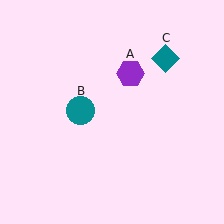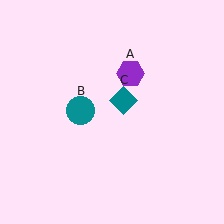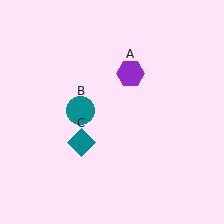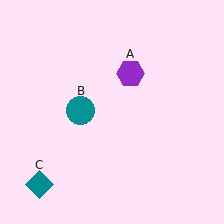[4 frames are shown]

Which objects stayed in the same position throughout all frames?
Purple hexagon (object A) and teal circle (object B) remained stationary.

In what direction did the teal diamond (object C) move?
The teal diamond (object C) moved down and to the left.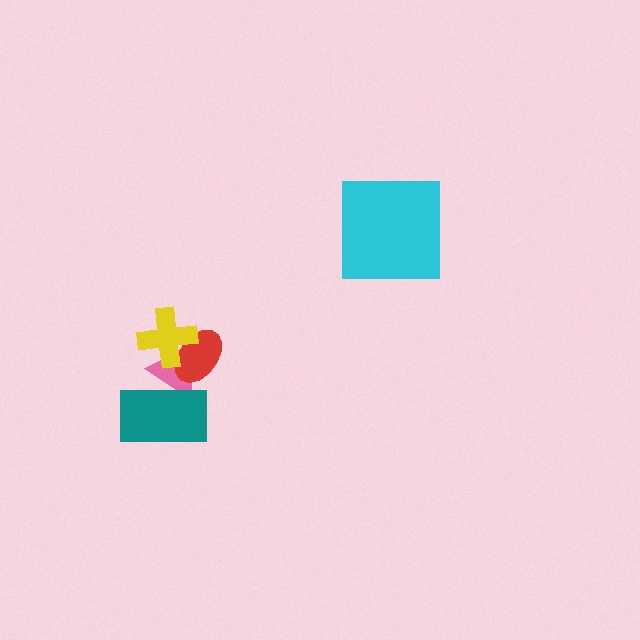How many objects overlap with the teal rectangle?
1 object overlaps with the teal rectangle.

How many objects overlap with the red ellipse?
2 objects overlap with the red ellipse.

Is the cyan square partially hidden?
No, no other shape covers it.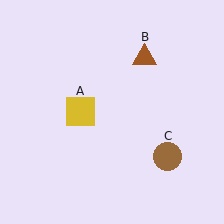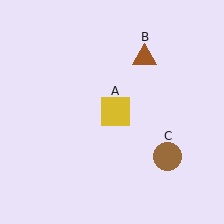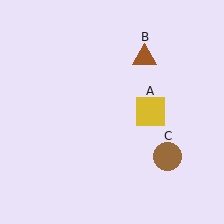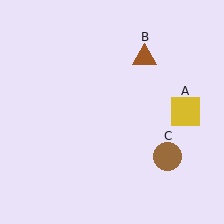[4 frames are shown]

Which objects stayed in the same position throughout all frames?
Brown triangle (object B) and brown circle (object C) remained stationary.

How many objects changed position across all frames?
1 object changed position: yellow square (object A).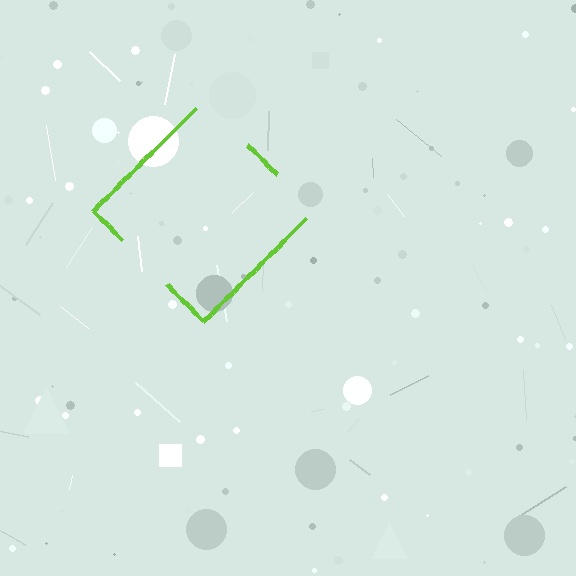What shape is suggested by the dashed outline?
The dashed outline suggests a diamond.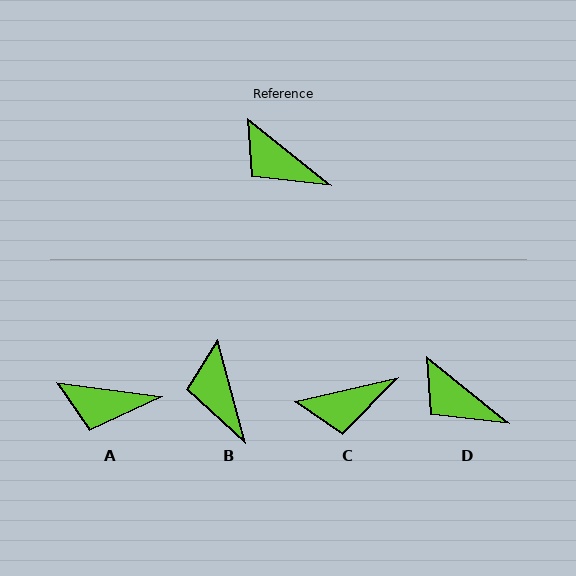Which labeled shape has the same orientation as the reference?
D.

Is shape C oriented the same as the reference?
No, it is off by about 52 degrees.